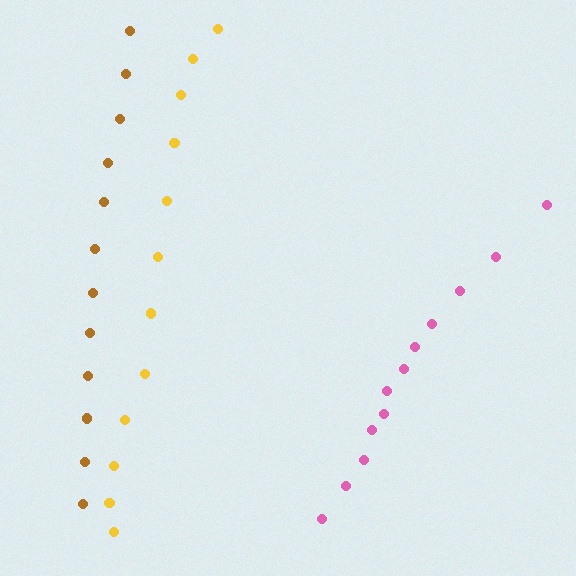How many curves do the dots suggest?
There are 3 distinct paths.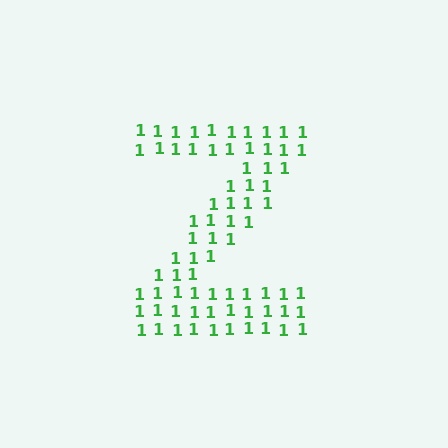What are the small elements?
The small elements are digit 1's.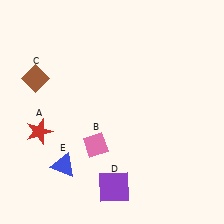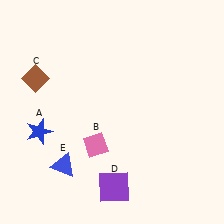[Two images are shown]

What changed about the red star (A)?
In Image 1, A is red. In Image 2, it changed to blue.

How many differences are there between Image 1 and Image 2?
There is 1 difference between the two images.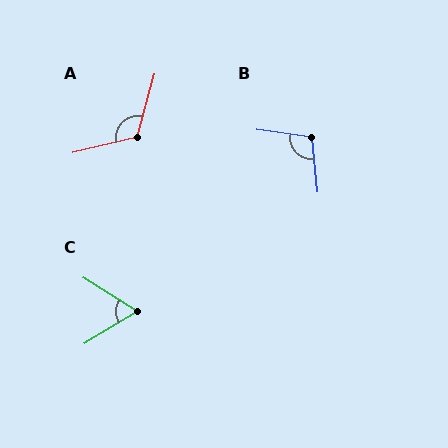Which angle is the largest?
A, at approximately 119 degrees.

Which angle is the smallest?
C, at approximately 64 degrees.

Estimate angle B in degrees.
Approximately 103 degrees.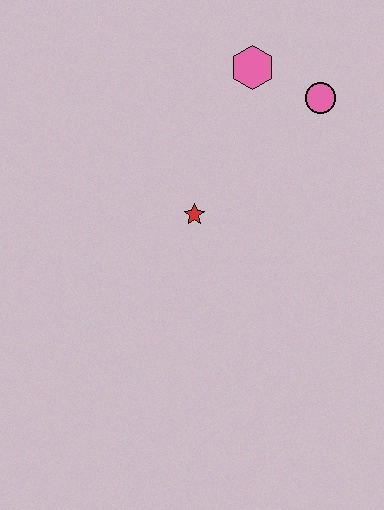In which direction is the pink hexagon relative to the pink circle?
The pink hexagon is to the left of the pink circle.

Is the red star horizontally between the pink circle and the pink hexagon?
No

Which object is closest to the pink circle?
The pink hexagon is closest to the pink circle.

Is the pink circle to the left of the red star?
No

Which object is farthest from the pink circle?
The red star is farthest from the pink circle.